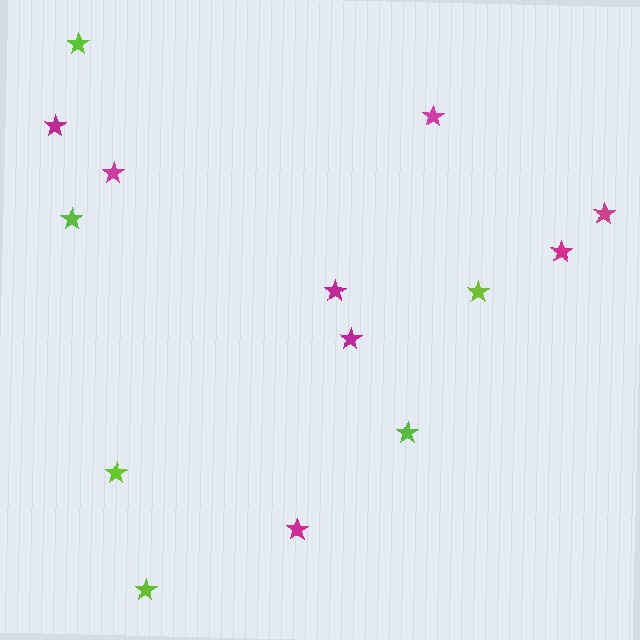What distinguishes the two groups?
There are 2 groups: one group of lime stars (6) and one group of magenta stars (8).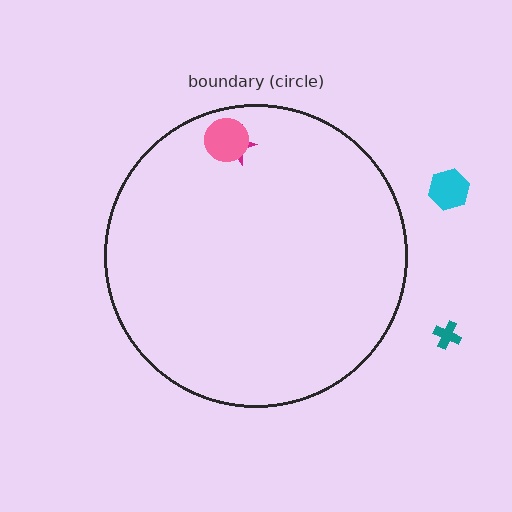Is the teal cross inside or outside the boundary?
Outside.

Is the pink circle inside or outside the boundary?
Inside.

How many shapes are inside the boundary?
2 inside, 2 outside.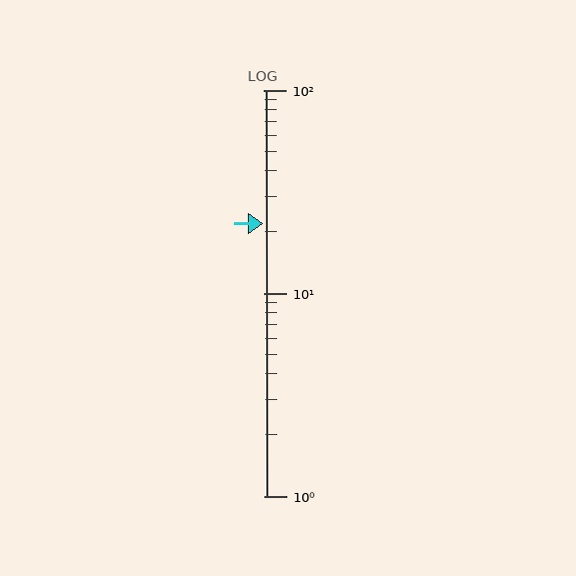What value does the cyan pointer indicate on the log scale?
The pointer indicates approximately 22.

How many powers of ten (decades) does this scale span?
The scale spans 2 decades, from 1 to 100.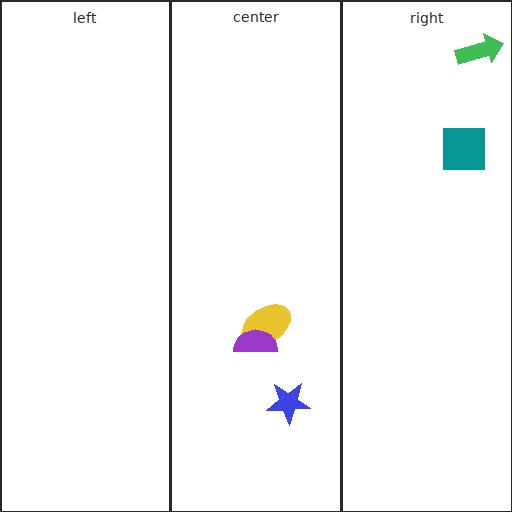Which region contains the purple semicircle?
The center region.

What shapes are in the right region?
The teal square, the green arrow.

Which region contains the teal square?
The right region.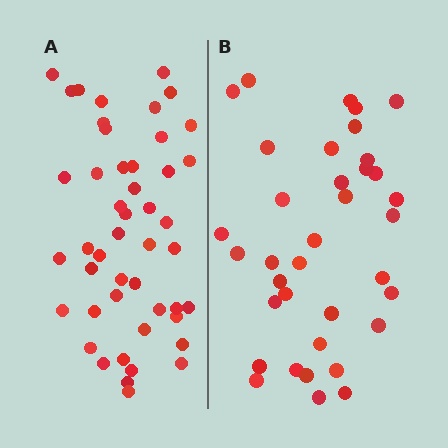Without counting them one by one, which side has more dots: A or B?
Region A (the left region) has more dots.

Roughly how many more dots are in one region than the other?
Region A has roughly 12 or so more dots than region B.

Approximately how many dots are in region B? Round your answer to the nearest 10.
About 40 dots. (The exact count is 36, which rounds to 40.)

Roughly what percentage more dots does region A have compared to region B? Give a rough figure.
About 30% more.